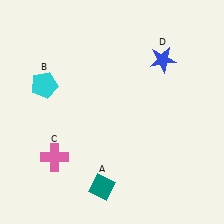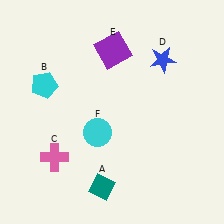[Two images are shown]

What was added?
A purple square (E), a cyan circle (F) were added in Image 2.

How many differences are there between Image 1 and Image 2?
There are 2 differences between the two images.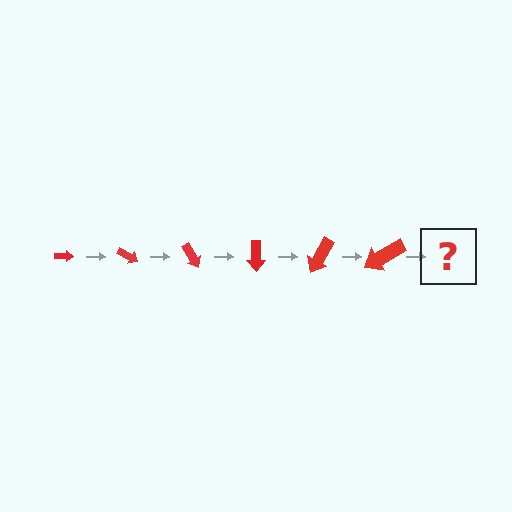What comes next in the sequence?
The next element should be an arrow, larger than the previous one and rotated 180 degrees from the start.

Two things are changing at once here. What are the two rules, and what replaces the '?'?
The two rules are that the arrow grows larger each step and it rotates 30 degrees each step. The '?' should be an arrow, larger than the previous one and rotated 180 degrees from the start.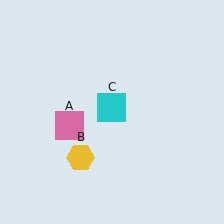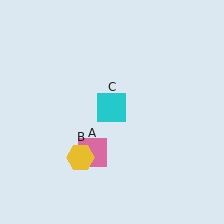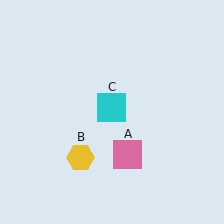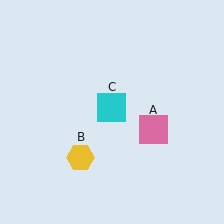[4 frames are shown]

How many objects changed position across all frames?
1 object changed position: pink square (object A).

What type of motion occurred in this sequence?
The pink square (object A) rotated counterclockwise around the center of the scene.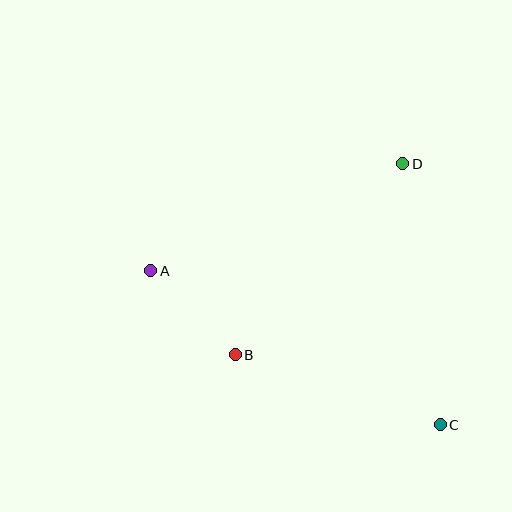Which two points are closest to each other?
Points A and B are closest to each other.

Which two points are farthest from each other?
Points A and C are farthest from each other.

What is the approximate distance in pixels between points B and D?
The distance between B and D is approximately 254 pixels.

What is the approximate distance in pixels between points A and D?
The distance between A and D is approximately 274 pixels.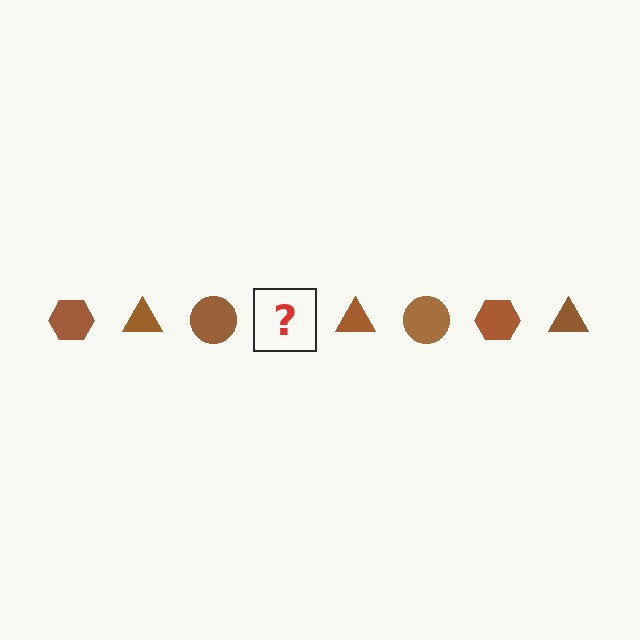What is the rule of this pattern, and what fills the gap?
The rule is that the pattern cycles through hexagon, triangle, circle shapes in brown. The gap should be filled with a brown hexagon.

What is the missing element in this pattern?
The missing element is a brown hexagon.